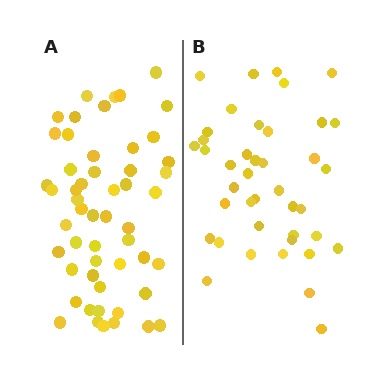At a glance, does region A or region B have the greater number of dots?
Region A (the left region) has more dots.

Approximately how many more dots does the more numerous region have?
Region A has roughly 12 or so more dots than region B.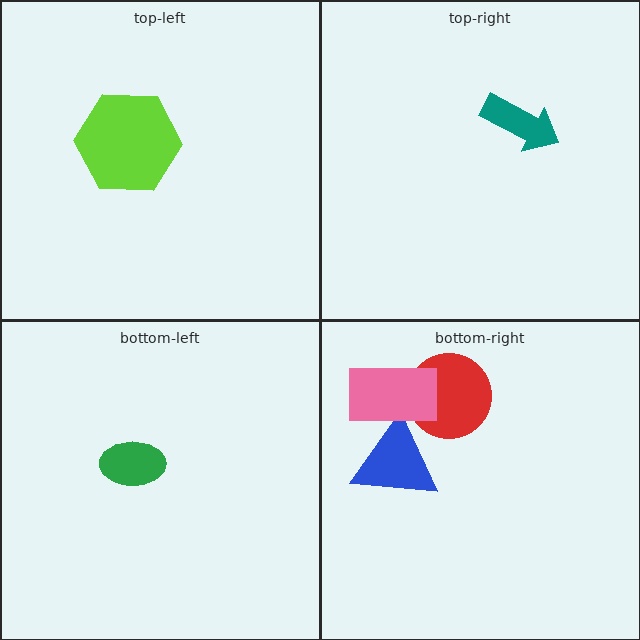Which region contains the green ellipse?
The bottom-left region.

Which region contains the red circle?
The bottom-right region.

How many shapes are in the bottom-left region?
1.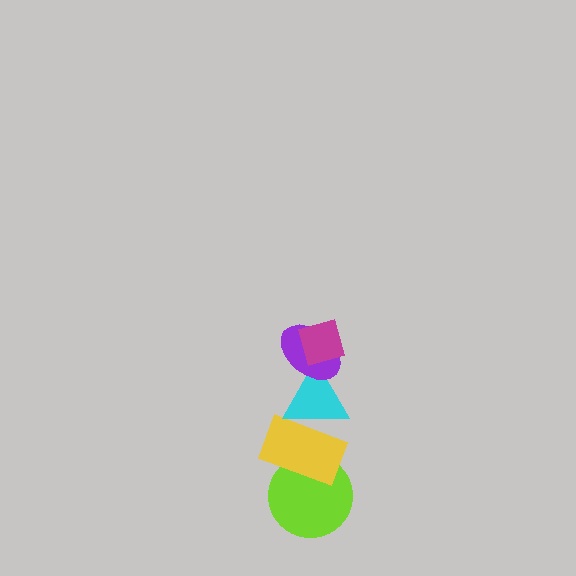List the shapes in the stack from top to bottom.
From top to bottom: the magenta diamond, the purple ellipse, the cyan triangle, the yellow rectangle, the lime circle.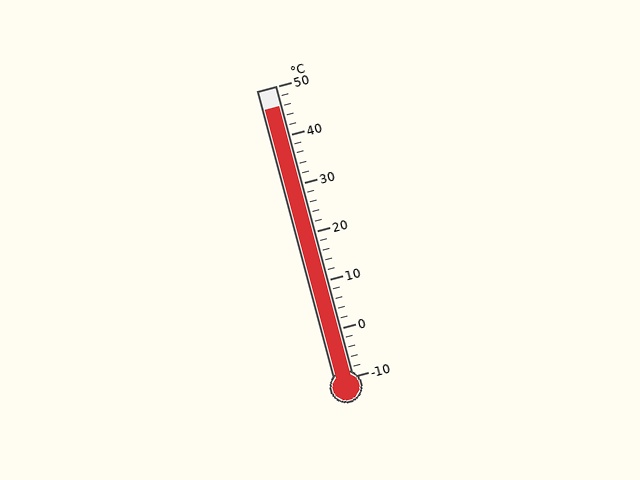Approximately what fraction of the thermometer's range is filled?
The thermometer is filled to approximately 95% of its range.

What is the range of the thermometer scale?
The thermometer scale ranges from -10°C to 50°C.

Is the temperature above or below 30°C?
The temperature is above 30°C.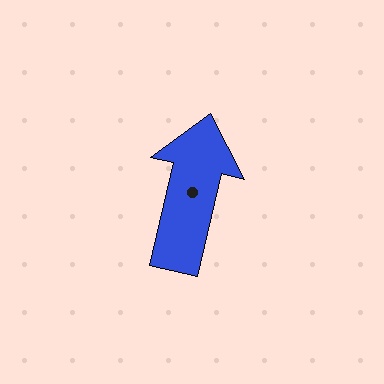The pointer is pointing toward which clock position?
Roughly 12 o'clock.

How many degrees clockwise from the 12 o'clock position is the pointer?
Approximately 13 degrees.